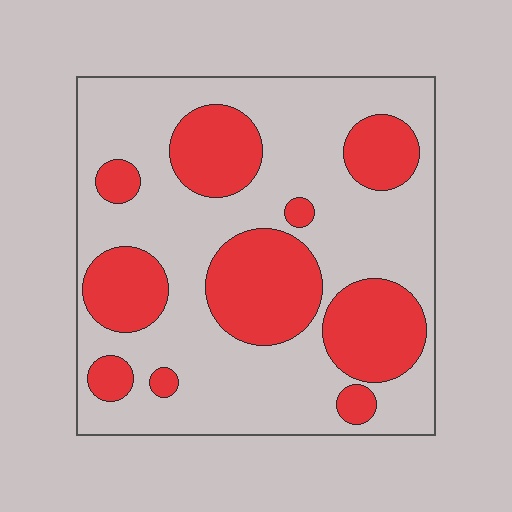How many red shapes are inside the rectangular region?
10.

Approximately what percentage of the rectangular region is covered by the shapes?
Approximately 35%.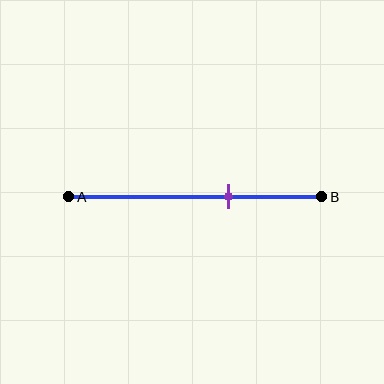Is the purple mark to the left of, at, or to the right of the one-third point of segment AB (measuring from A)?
The purple mark is to the right of the one-third point of segment AB.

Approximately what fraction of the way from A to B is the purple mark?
The purple mark is approximately 65% of the way from A to B.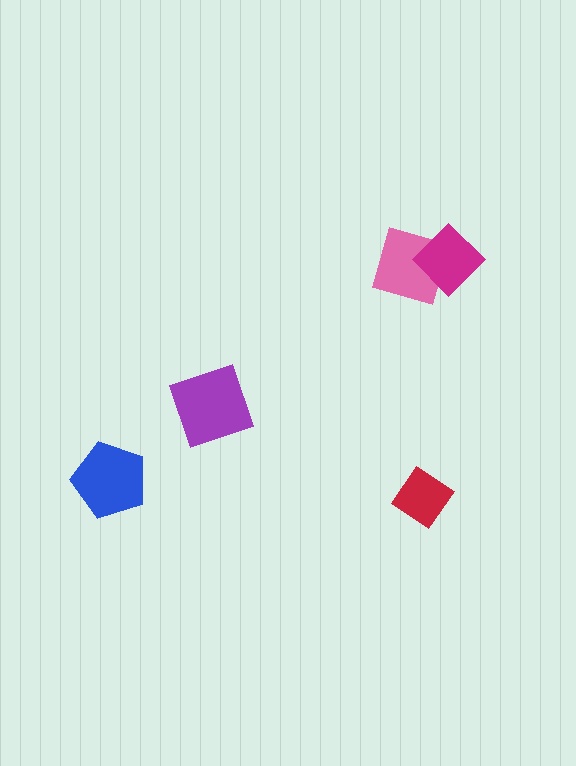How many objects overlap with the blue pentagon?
0 objects overlap with the blue pentagon.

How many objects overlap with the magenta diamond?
1 object overlaps with the magenta diamond.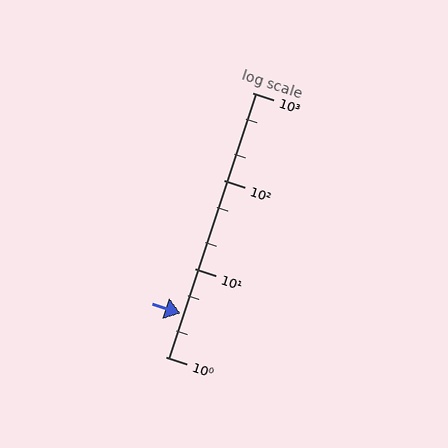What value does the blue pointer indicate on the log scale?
The pointer indicates approximately 3.1.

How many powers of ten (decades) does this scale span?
The scale spans 3 decades, from 1 to 1000.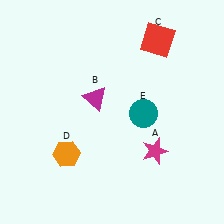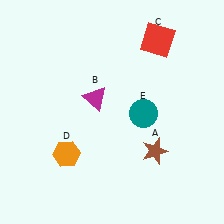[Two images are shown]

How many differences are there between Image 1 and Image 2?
There is 1 difference between the two images.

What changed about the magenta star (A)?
In Image 1, A is magenta. In Image 2, it changed to brown.